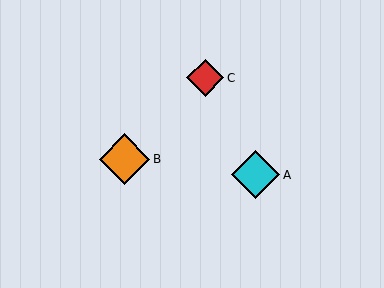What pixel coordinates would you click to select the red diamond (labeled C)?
Click at (205, 78) to select the red diamond C.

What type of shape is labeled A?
Shape A is a cyan diamond.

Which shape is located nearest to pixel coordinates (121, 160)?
The orange diamond (labeled B) at (124, 159) is nearest to that location.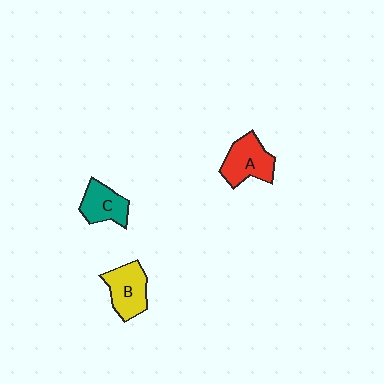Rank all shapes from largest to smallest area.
From largest to smallest: A (red), B (yellow), C (teal).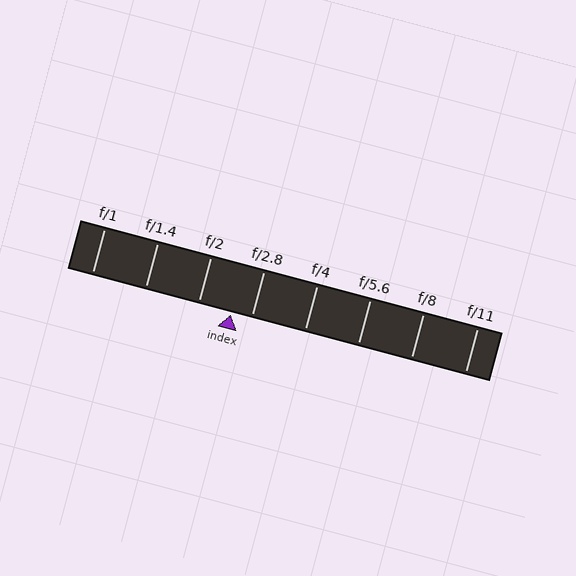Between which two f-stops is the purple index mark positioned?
The index mark is between f/2 and f/2.8.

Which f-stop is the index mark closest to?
The index mark is closest to f/2.8.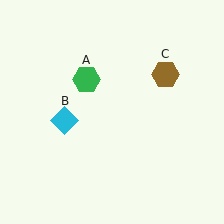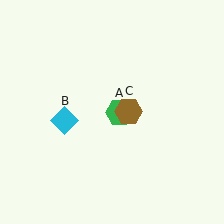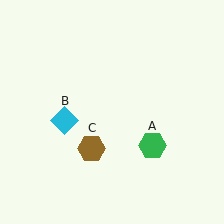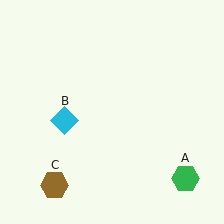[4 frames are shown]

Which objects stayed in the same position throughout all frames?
Cyan diamond (object B) remained stationary.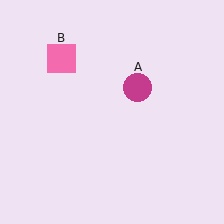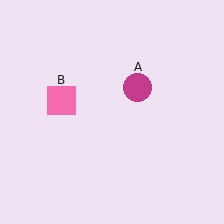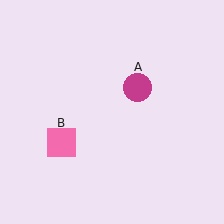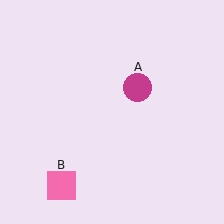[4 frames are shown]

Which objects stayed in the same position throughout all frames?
Magenta circle (object A) remained stationary.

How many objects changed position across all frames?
1 object changed position: pink square (object B).